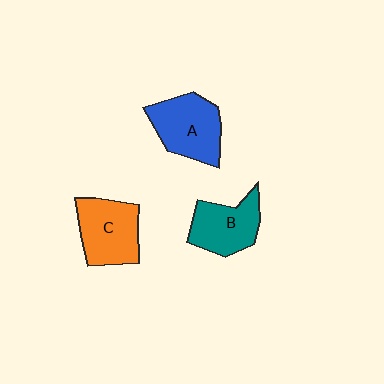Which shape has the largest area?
Shape A (blue).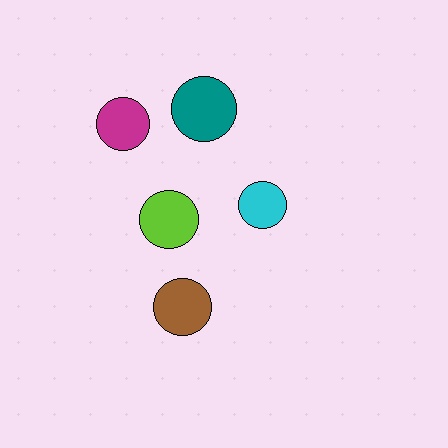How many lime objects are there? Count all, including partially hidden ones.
There is 1 lime object.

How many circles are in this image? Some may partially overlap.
There are 5 circles.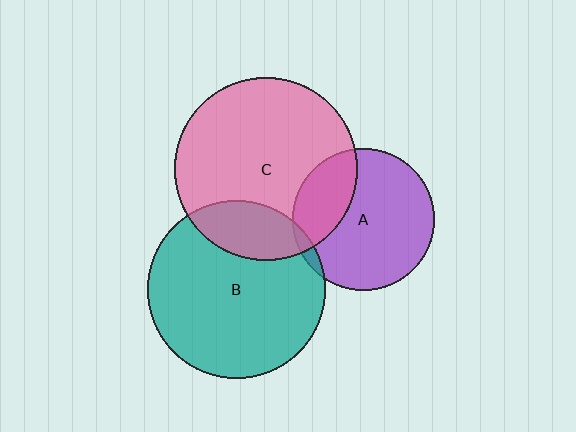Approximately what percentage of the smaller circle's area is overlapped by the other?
Approximately 20%.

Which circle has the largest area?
Circle C (pink).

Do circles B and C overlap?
Yes.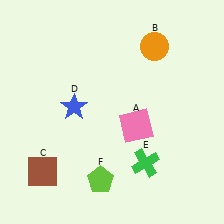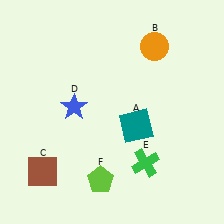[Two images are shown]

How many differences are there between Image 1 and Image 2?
There is 1 difference between the two images.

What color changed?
The square (A) changed from pink in Image 1 to teal in Image 2.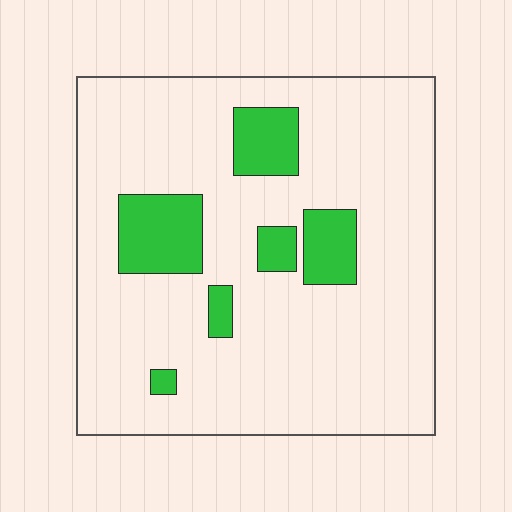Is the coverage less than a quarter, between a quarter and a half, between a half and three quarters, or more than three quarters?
Less than a quarter.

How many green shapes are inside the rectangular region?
6.